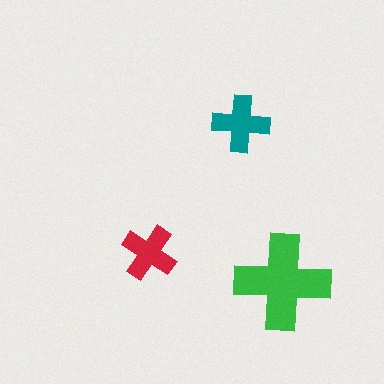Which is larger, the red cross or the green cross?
The green one.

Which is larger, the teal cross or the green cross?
The green one.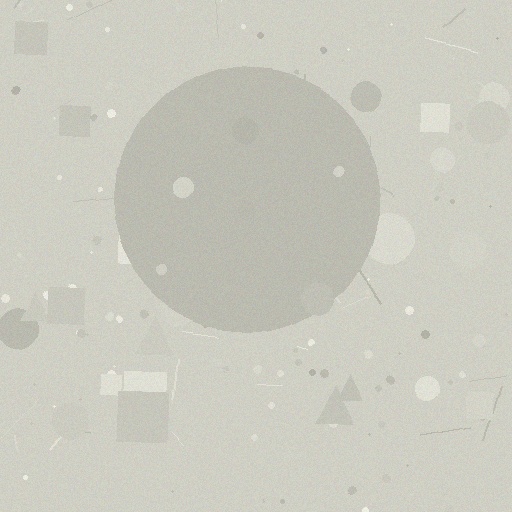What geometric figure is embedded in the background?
A circle is embedded in the background.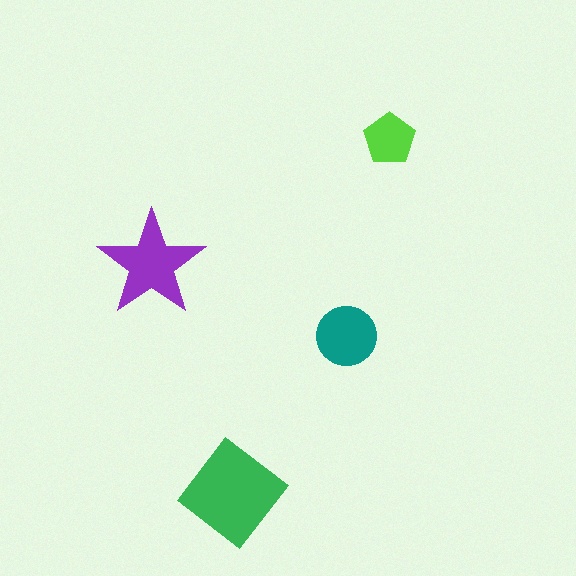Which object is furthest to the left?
The purple star is leftmost.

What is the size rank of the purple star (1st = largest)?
2nd.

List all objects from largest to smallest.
The green diamond, the purple star, the teal circle, the lime pentagon.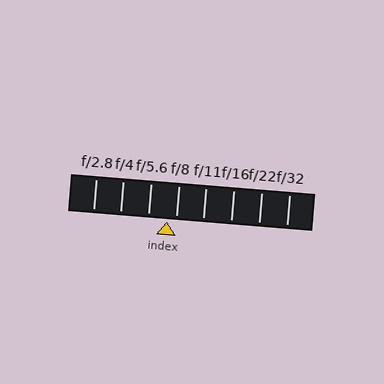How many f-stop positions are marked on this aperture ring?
There are 8 f-stop positions marked.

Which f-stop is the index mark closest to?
The index mark is closest to f/8.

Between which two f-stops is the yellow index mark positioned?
The index mark is between f/5.6 and f/8.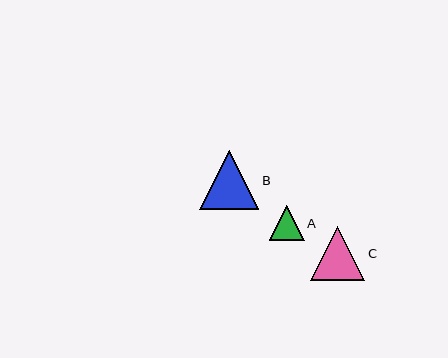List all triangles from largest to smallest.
From largest to smallest: B, C, A.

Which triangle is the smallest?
Triangle A is the smallest with a size of approximately 34 pixels.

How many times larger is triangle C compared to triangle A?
Triangle C is approximately 1.6 times the size of triangle A.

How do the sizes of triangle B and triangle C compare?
Triangle B and triangle C are approximately the same size.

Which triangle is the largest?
Triangle B is the largest with a size of approximately 59 pixels.